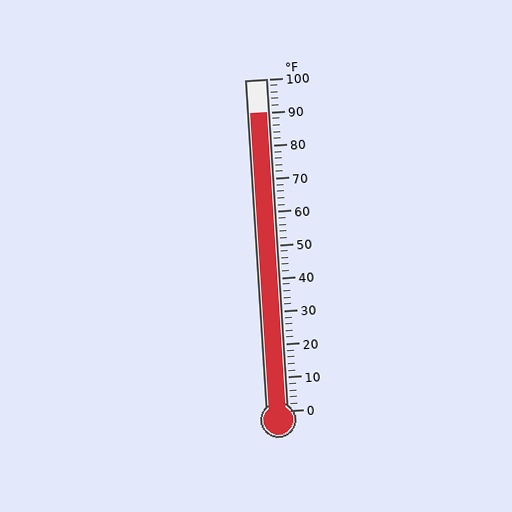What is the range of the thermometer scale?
The thermometer scale ranges from 0°F to 100°F.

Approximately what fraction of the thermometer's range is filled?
The thermometer is filled to approximately 90% of its range.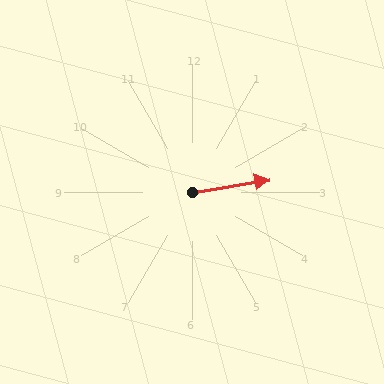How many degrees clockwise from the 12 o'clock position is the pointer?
Approximately 81 degrees.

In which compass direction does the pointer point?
East.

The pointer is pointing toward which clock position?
Roughly 3 o'clock.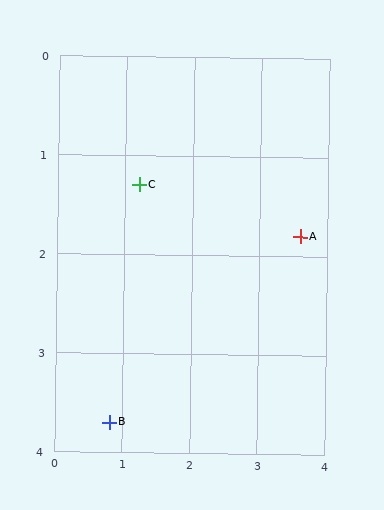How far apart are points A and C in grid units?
Points A and C are about 2.5 grid units apart.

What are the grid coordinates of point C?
Point C is at approximately (1.2, 1.3).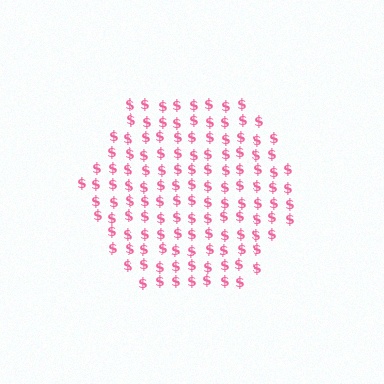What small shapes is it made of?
It is made of small dollar signs.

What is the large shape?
The large shape is a hexagon.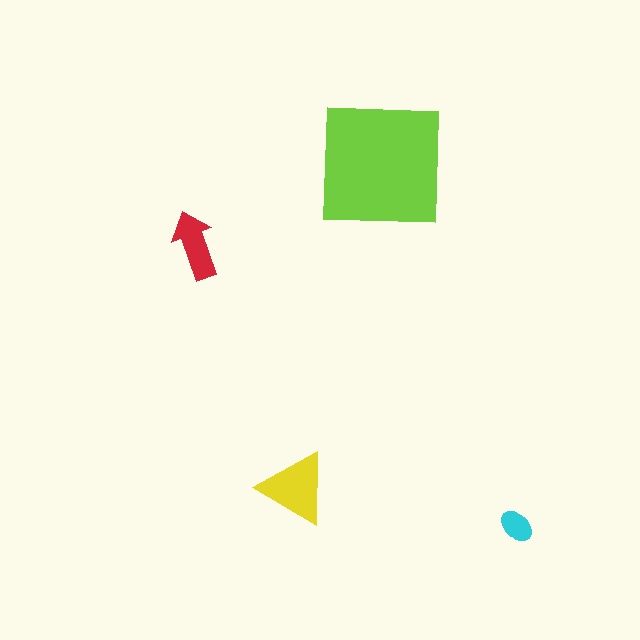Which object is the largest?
The lime square.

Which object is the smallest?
The cyan ellipse.